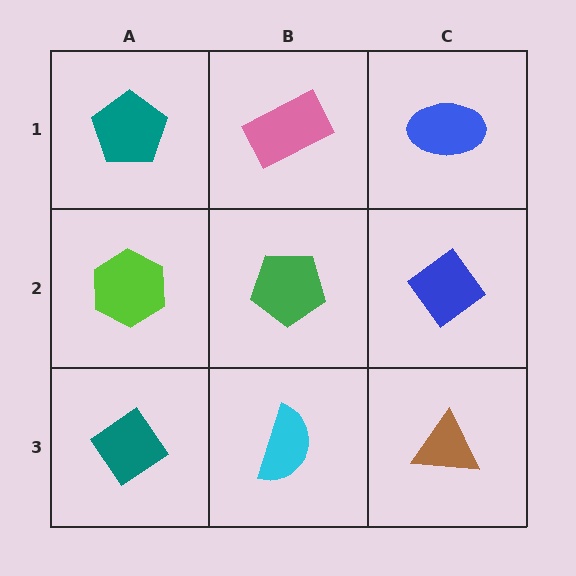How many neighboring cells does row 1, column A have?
2.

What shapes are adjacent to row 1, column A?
A lime hexagon (row 2, column A), a pink rectangle (row 1, column B).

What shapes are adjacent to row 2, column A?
A teal pentagon (row 1, column A), a teal diamond (row 3, column A), a green pentagon (row 2, column B).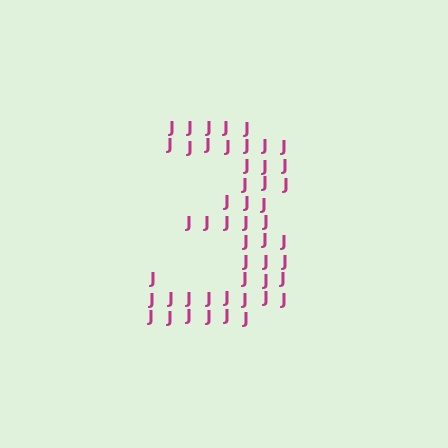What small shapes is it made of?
It is made of small letter J's.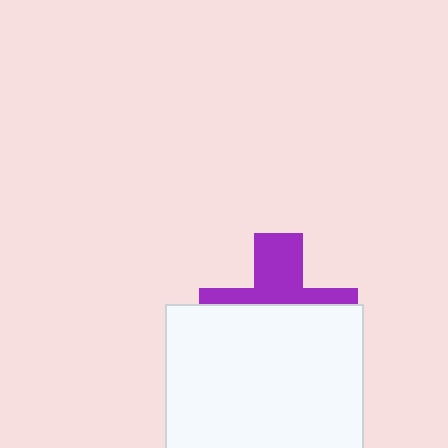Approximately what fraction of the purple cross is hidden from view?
Roughly 61% of the purple cross is hidden behind the white square.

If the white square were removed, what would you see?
You would see the complete purple cross.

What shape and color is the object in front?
The object in front is a white square.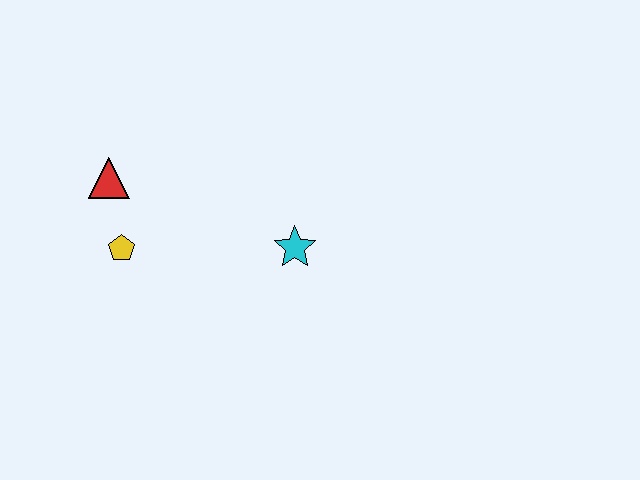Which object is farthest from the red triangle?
The cyan star is farthest from the red triangle.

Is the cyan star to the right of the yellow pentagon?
Yes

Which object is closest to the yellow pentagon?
The red triangle is closest to the yellow pentagon.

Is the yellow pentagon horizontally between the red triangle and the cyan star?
Yes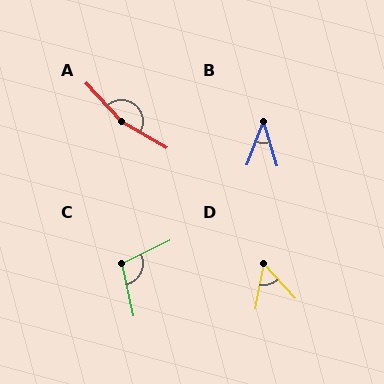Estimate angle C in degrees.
Approximately 103 degrees.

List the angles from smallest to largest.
B (37°), D (52°), C (103°), A (163°).